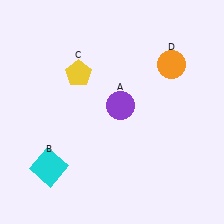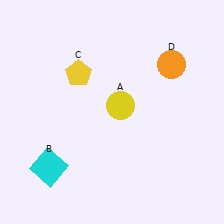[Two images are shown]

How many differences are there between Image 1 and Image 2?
There is 1 difference between the two images.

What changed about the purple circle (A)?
In Image 1, A is purple. In Image 2, it changed to yellow.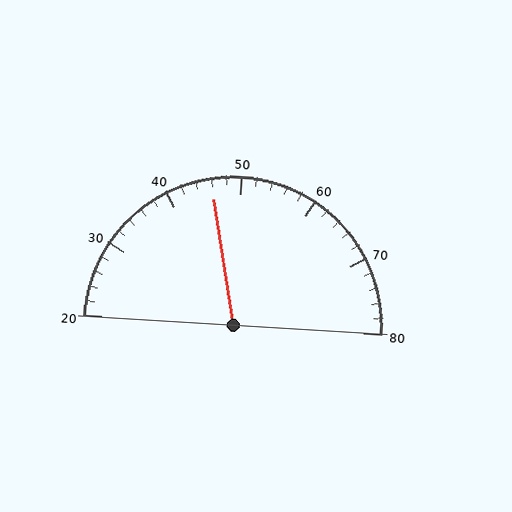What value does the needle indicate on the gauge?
The needle indicates approximately 46.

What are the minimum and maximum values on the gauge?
The gauge ranges from 20 to 80.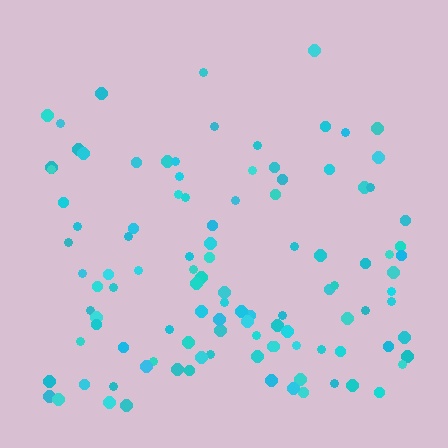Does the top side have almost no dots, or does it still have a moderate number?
Still a moderate number, just noticeably fewer than the bottom.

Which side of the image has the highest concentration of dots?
The bottom.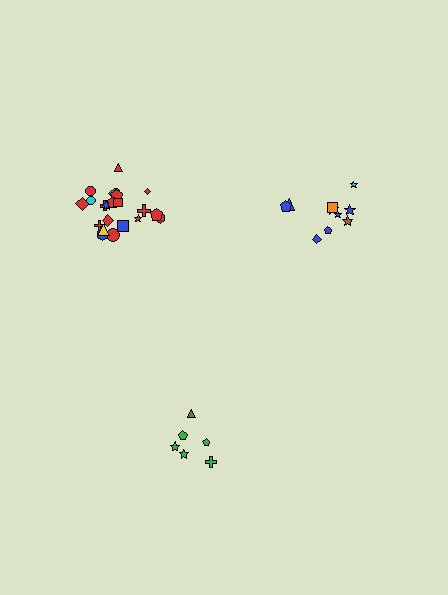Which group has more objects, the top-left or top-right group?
The top-left group.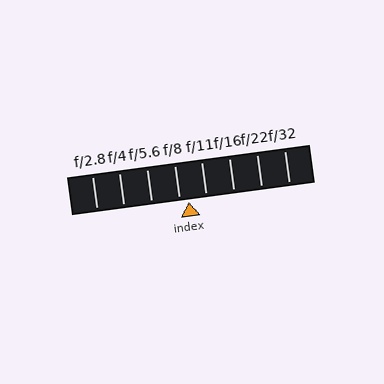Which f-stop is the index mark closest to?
The index mark is closest to f/8.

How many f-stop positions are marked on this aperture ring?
There are 8 f-stop positions marked.